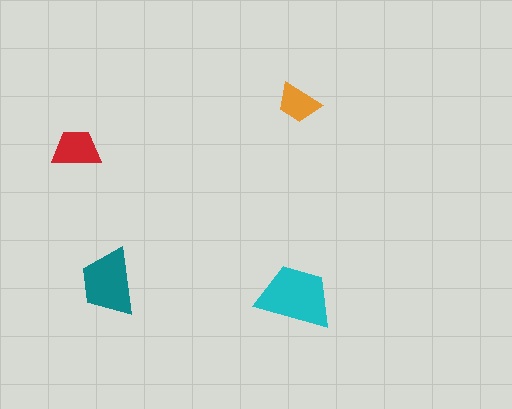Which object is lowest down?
The cyan trapezoid is bottommost.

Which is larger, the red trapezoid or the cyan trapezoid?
The cyan one.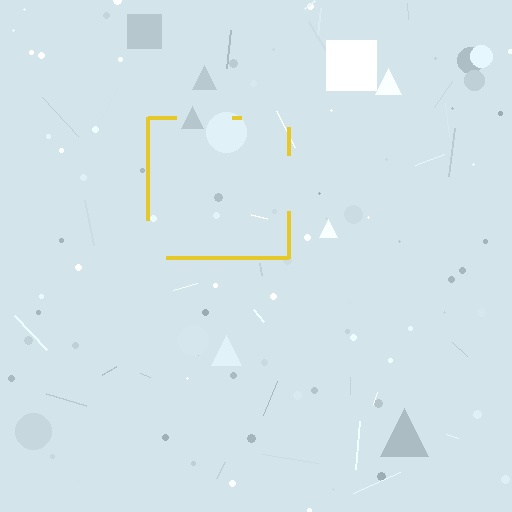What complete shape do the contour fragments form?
The contour fragments form a square.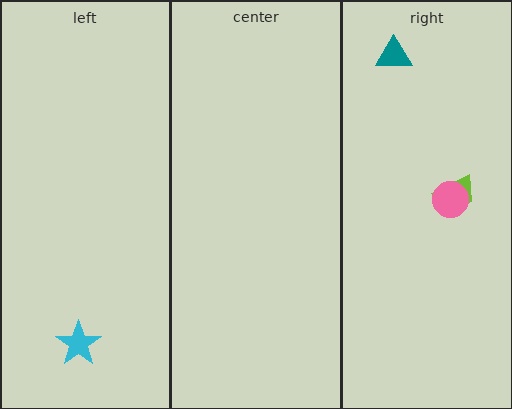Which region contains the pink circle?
The right region.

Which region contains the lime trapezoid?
The right region.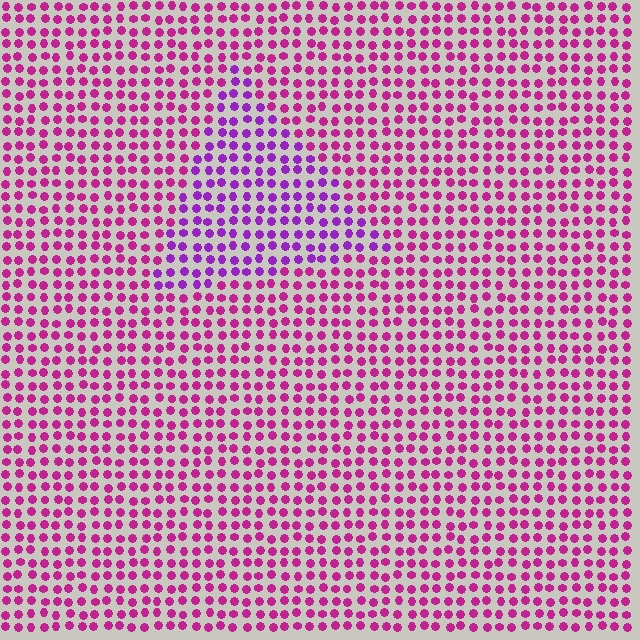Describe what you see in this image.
The image is filled with small magenta elements in a uniform arrangement. A triangle-shaped region is visible where the elements are tinted to a slightly different hue, forming a subtle color boundary.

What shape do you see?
I see a triangle.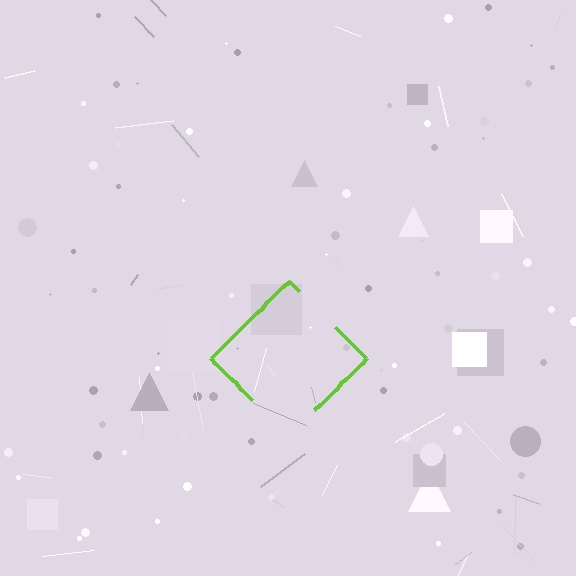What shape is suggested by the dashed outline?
The dashed outline suggests a diamond.